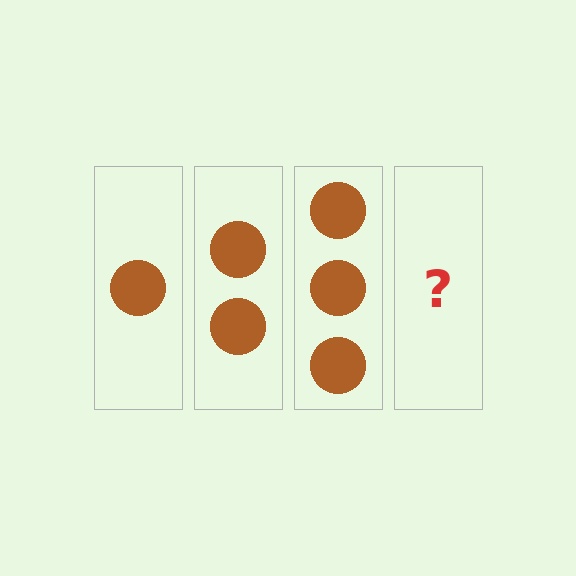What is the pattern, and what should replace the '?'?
The pattern is that each step adds one more circle. The '?' should be 4 circles.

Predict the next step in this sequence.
The next step is 4 circles.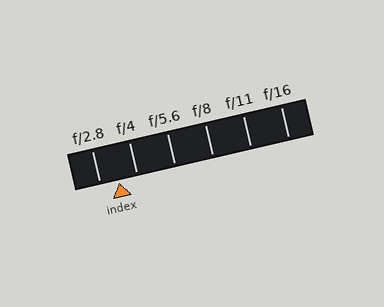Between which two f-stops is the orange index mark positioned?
The index mark is between f/2.8 and f/4.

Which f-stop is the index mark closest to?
The index mark is closest to f/4.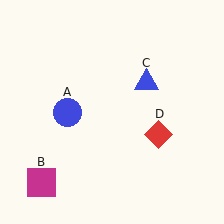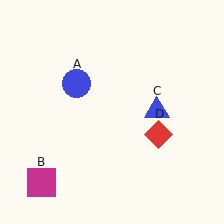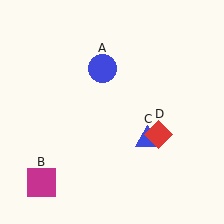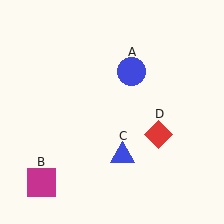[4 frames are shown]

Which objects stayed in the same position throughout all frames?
Magenta square (object B) and red diamond (object D) remained stationary.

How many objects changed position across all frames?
2 objects changed position: blue circle (object A), blue triangle (object C).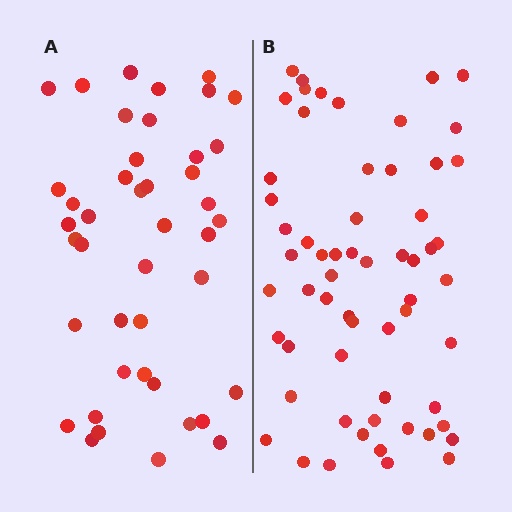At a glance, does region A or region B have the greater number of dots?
Region B (the right region) has more dots.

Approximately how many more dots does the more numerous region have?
Region B has approximately 15 more dots than region A.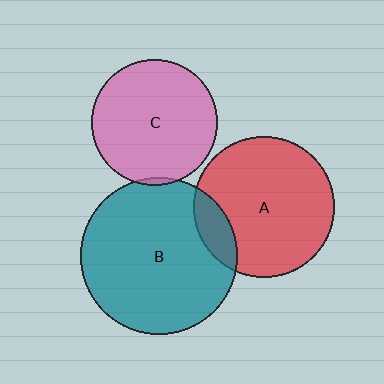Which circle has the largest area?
Circle B (teal).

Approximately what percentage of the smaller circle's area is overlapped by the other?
Approximately 15%.